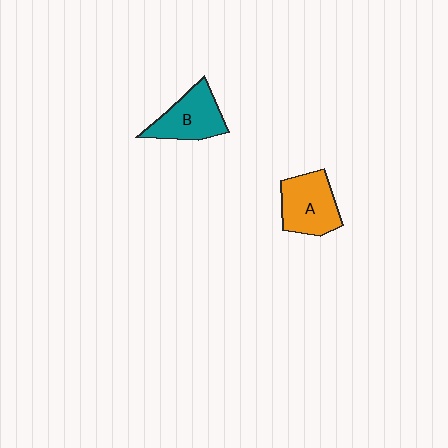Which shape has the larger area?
Shape A (orange).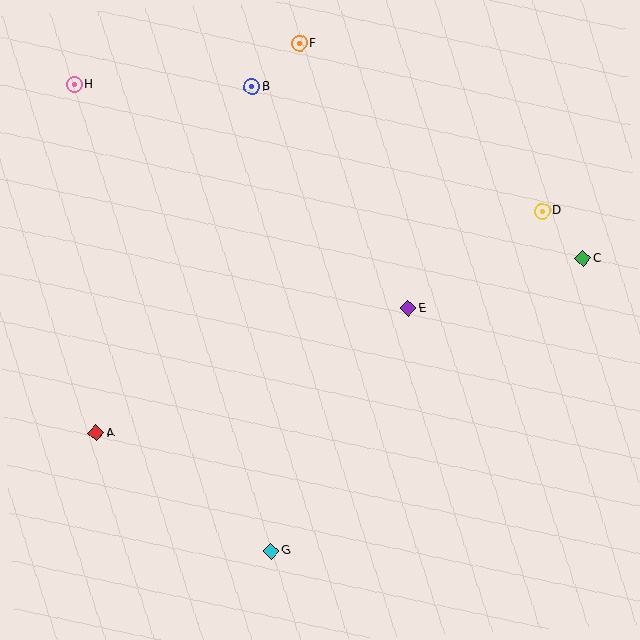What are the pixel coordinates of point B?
Point B is at (252, 87).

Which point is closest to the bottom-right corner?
Point G is closest to the bottom-right corner.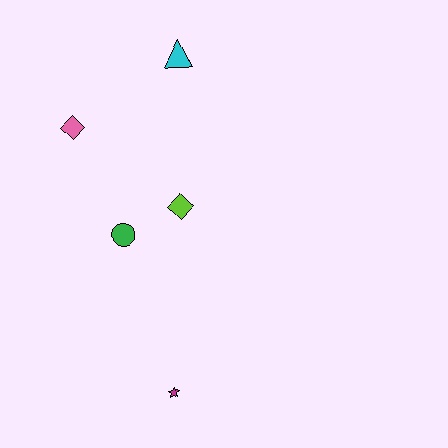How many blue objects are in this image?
There are no blue objects.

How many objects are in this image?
There are 5 objects.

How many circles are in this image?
There is 1 circle.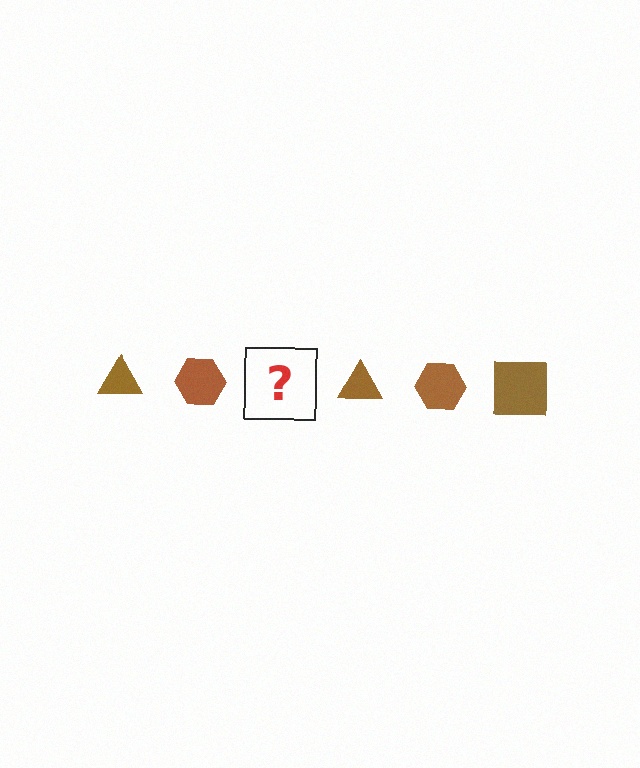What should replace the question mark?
The question mark should be replaced with a brown square.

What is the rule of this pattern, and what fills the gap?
The rule is that the pattern cycles through triangle, hexagon, square shapes in brown. The gap should be filled with a brown square.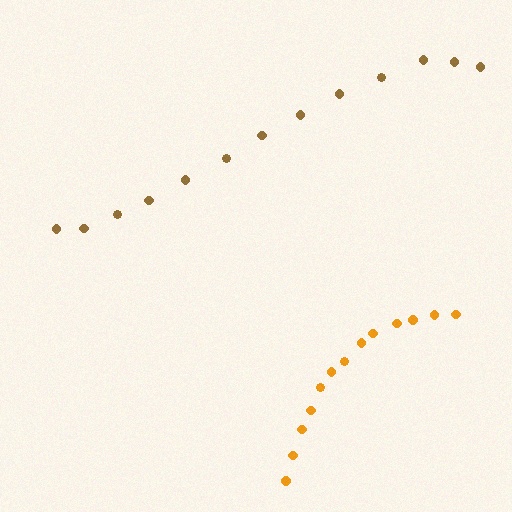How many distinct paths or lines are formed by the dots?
There are 2 distinct paths.